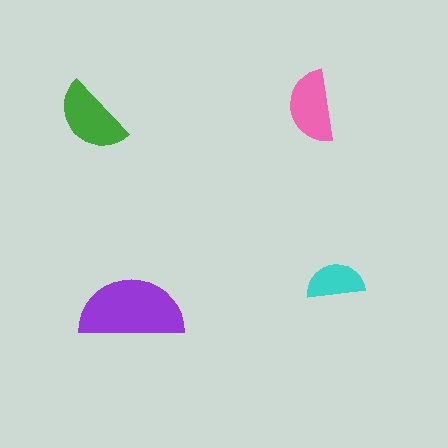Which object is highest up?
The pink semicircle is topmost.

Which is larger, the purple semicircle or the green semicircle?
The purple one.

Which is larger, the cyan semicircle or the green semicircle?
The green one.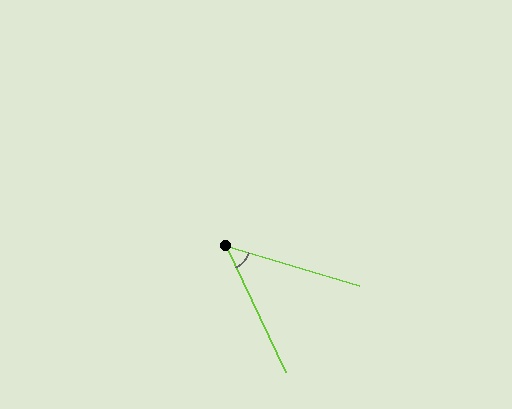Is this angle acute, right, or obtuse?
It is acute.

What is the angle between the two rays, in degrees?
Approximately 48 degrees.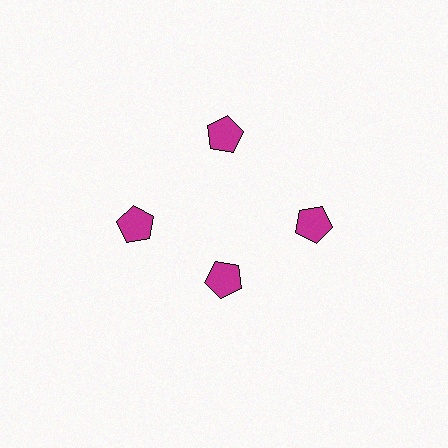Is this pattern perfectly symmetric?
No. The 4 magenta pentagons are arranged in a ring, but one element near the 6 o'clock position is pulled inward toward the center, breaking the 4-fold rotational symmetry.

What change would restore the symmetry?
The symmetry would be restored by moving it outward, back onto the ring so that all 4 pentagons sit at equal angles and equal distance from the center.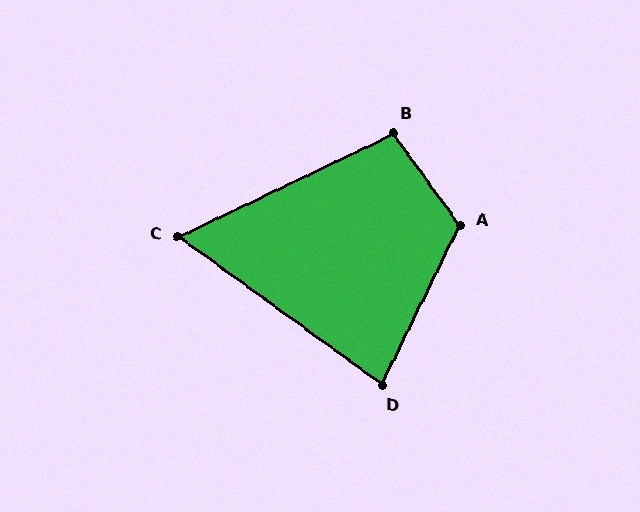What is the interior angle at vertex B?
Approximately 100 degrees (obtuse).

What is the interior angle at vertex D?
Approximately 80 degrees (acute).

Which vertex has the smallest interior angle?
C, at approximately 62 degrees.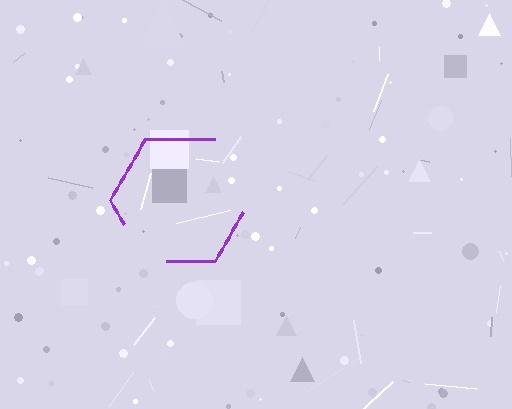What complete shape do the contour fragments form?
The contour fragments form a hexagon.